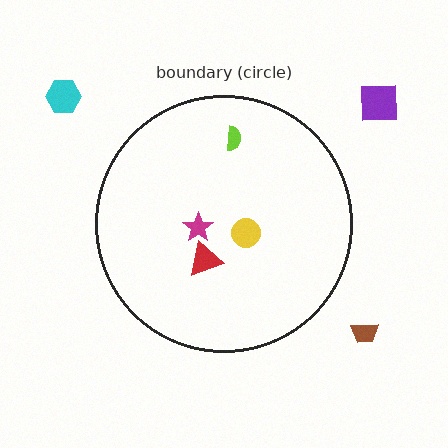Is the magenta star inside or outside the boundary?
Inside.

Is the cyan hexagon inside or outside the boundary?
Outside.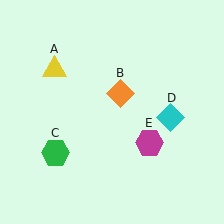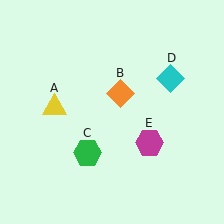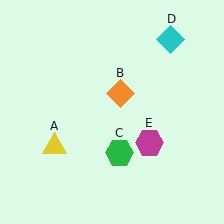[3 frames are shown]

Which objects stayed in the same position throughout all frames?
Orange diamond (object B) and magenta hexagon (object E) remained stationary.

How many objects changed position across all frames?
3 objects changed position: yellow triangle (object A), green hexagon (object C), cyan diamond (object D).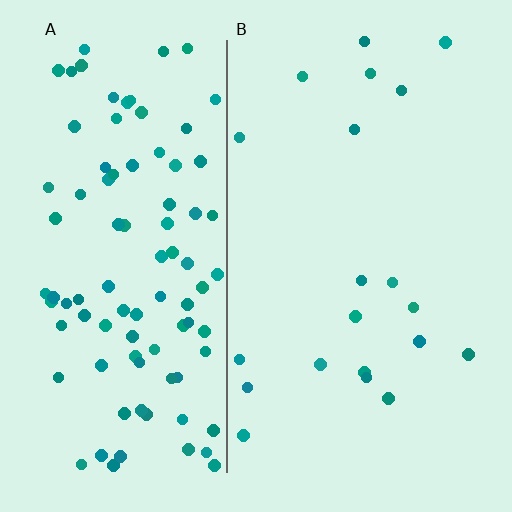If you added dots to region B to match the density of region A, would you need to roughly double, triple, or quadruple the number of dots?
Approximately quadruple.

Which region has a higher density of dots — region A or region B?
A (the left).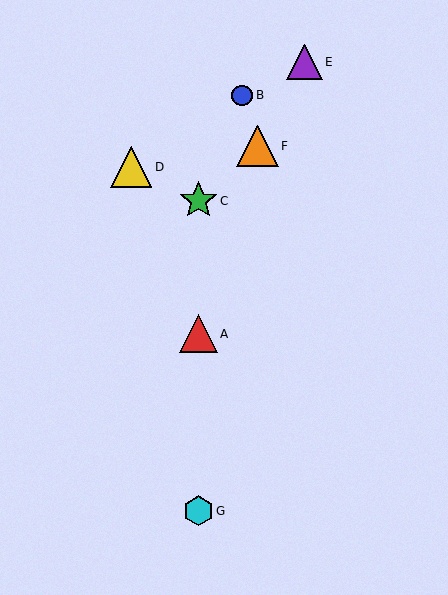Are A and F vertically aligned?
No, A is at x≈198 and F is at x≈258.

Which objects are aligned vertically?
Objects A, C, G are aligned vertically.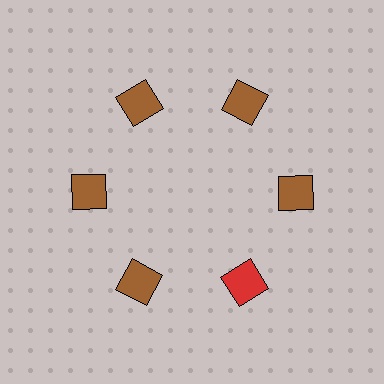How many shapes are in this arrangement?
There are 6 shapes arranged in a ring pattern.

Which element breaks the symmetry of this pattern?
The red square at roughly the 5 o'clock position breaks the symmetry. All other shapes are brown squares.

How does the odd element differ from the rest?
It has a different color: red instead of brown.